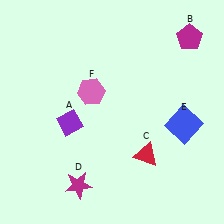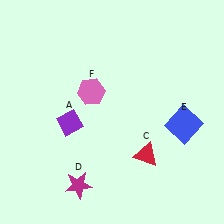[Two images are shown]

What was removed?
The magenta pentagon (B) was removed in Image 2.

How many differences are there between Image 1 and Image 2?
There is 1 difference between the two images.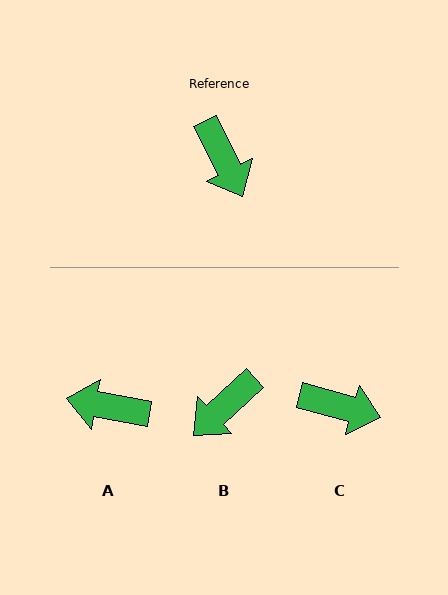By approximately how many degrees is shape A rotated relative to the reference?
Approximately 127 degrees clockwise.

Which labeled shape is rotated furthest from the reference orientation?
A, about 127 degrees away.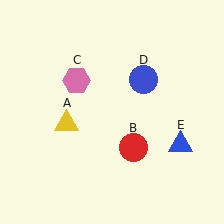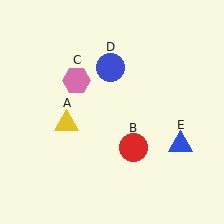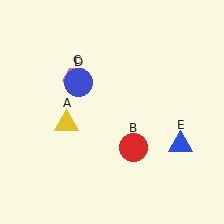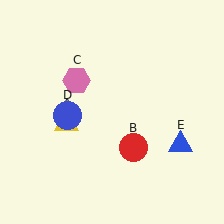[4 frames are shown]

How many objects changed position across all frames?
1 object changed position: blue circle (object D).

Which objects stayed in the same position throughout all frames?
Yellow triangle (object A) and red circle (object B) and pink hexagon (object C) and blue triangle (object E) remained stationary.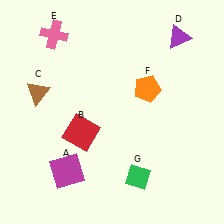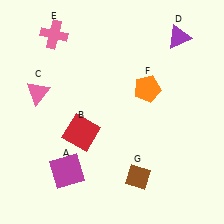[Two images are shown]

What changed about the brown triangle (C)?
In Image 1, C is brown. In Image 2, it changed to pink.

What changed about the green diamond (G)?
In Image 1, G is green. In Image 2, it changed to brown.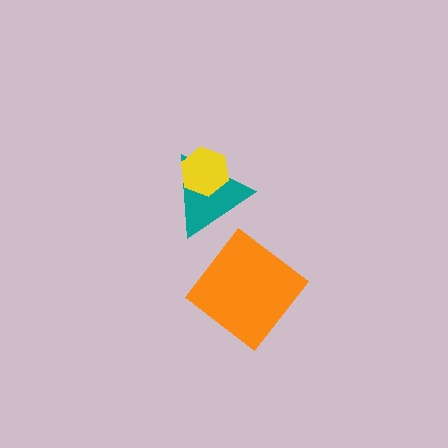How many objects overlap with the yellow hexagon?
1 object overlaps with the yellow hexagon.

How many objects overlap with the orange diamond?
0 objects overlap with the orange diamond.